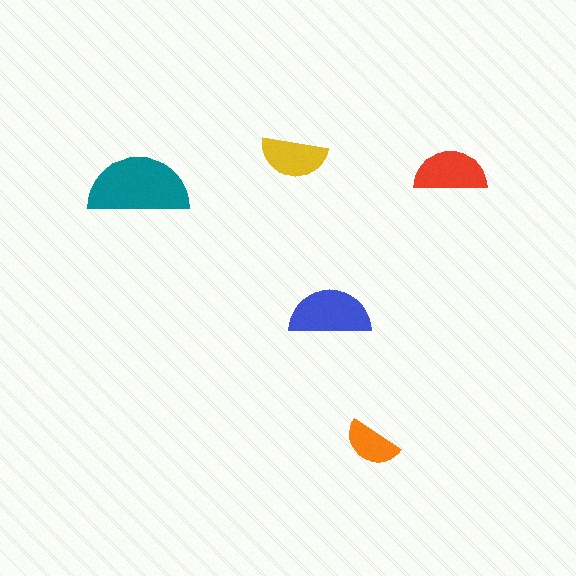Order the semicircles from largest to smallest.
the teal one, the blue one, the red one, the yellow one, the orange one.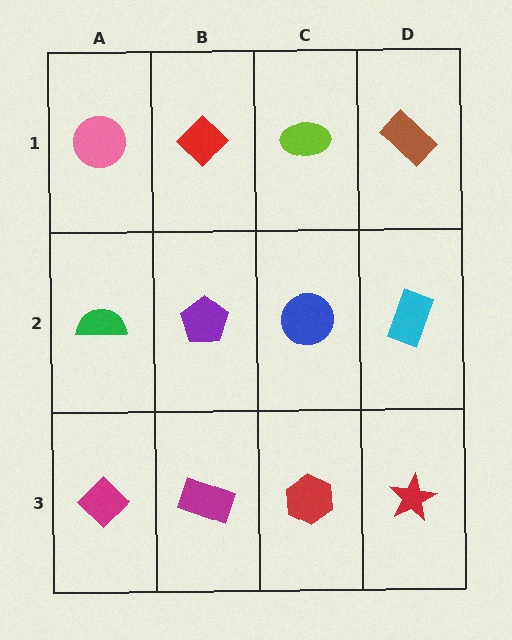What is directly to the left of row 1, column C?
A red diamond.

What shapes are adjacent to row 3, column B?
A purple pentagon (row 2, column B), a magenta diamond (row 3, column A), a red hexagon (row 3, column C).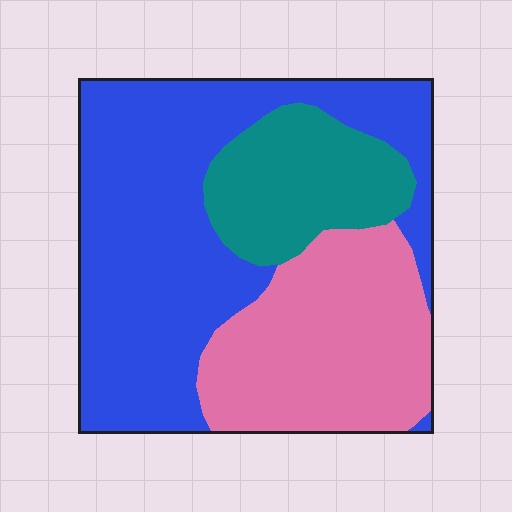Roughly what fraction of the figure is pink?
Pink covers around 30% of the figure.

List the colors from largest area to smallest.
From largest to smallest: blue, pink, teal.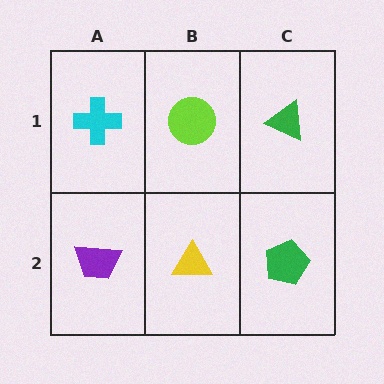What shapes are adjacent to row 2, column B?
A lime circle (row 1, column B), a purple trapezoid (row 2, column A), a green pentagon (row 2, column C).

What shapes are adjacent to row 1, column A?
A purple trapezoid (row 2, column A), a lime circle (row 1, column B).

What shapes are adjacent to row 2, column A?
A cyan cross (row 1, column A), a yellow triangle (row 2, column B).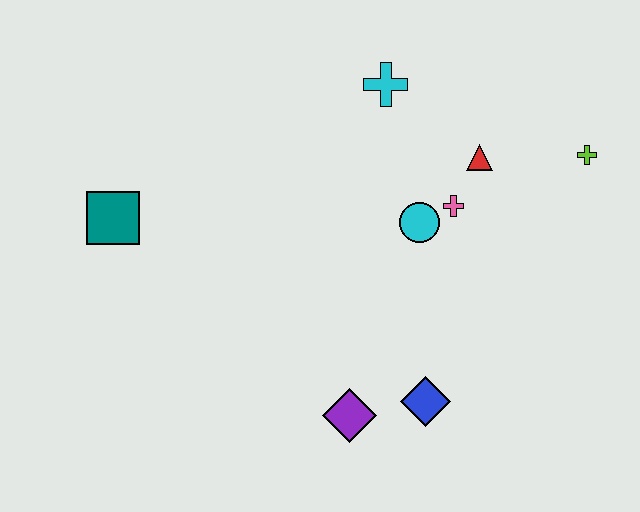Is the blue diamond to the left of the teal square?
No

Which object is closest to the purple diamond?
The blue diamond is closest to the purple diamond.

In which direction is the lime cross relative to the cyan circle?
The lime cross is to the right of the cyan circle.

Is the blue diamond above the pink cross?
No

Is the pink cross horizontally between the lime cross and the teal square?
Yes